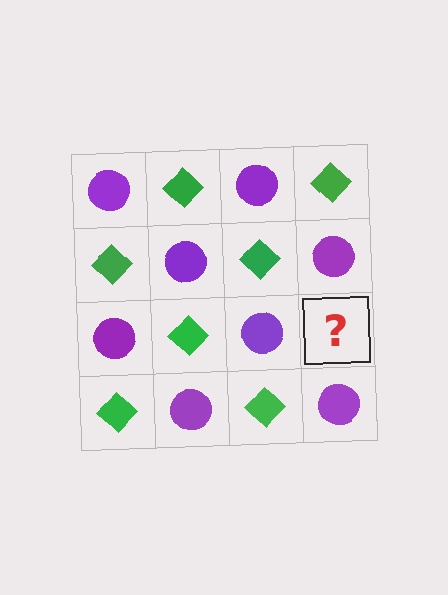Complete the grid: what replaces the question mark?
The question mark should be replaced with a green diamond.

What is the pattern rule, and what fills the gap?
The rule is that it alternates purple circle and green diamond in a checkerboard pattern. The gap should be filled with a green diamond.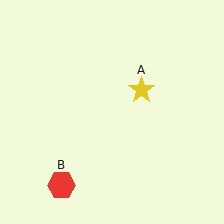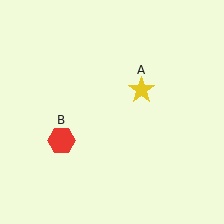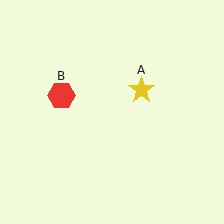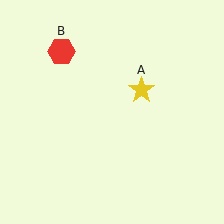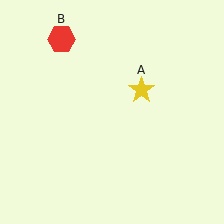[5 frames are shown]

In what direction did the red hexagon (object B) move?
The red hexagon (object B) moved up.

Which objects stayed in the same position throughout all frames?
Yellow star (object A) remained stationary.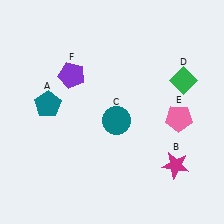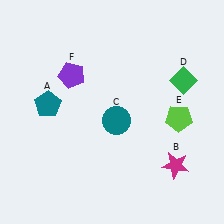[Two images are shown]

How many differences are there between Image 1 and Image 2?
There is 1 difference between the two images.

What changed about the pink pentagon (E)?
In Image 1, E is pink. In Image 2, it changed to lime.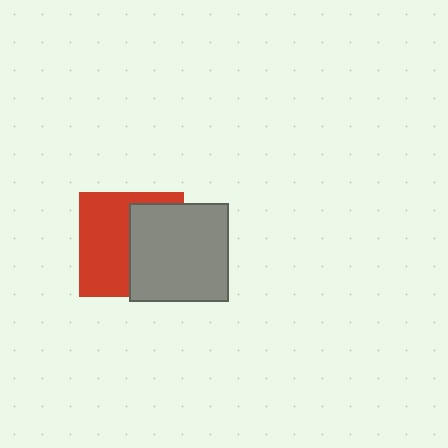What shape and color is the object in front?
The object in front is a gray square.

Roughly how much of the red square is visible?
About half of it is visible (roughly 54%).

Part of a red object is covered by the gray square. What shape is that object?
It is a square.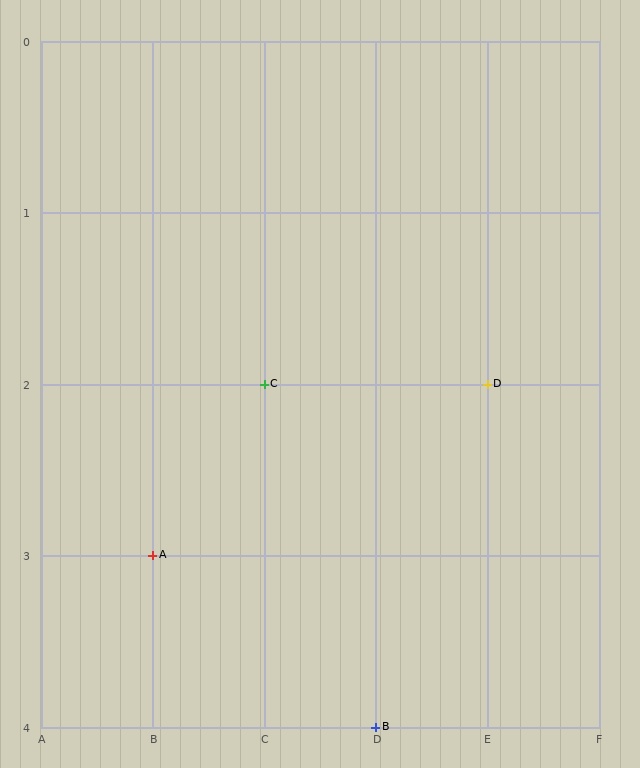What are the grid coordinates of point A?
Point A is at grid coordinates (B, 3).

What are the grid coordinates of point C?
Point C is at grid coordinates (C, 2).